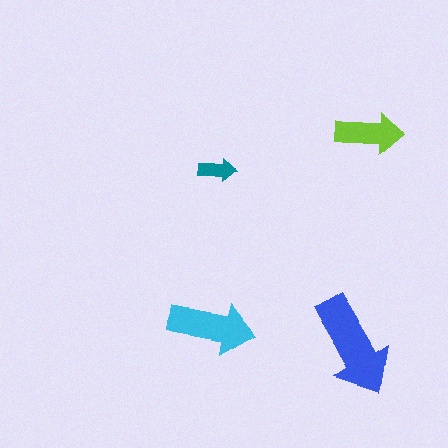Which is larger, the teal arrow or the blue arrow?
The blue one.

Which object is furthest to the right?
The lime arrow is rightmost.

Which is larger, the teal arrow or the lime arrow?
The lime one.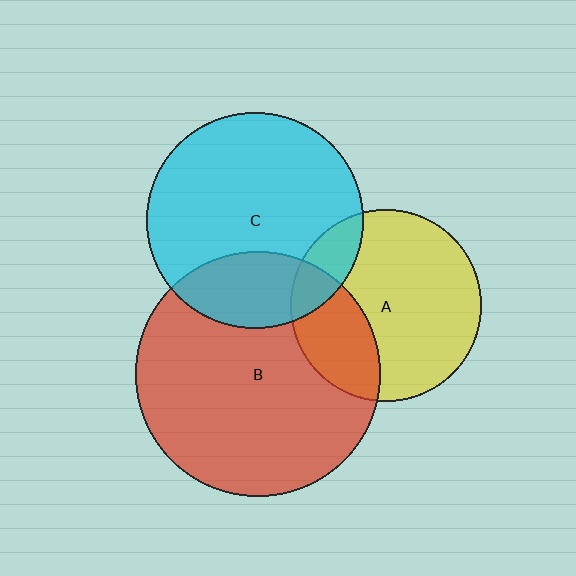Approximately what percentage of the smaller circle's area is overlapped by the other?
Approximately 15%.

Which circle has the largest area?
Circle B (red).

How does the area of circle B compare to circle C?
Approximately 1.3 times.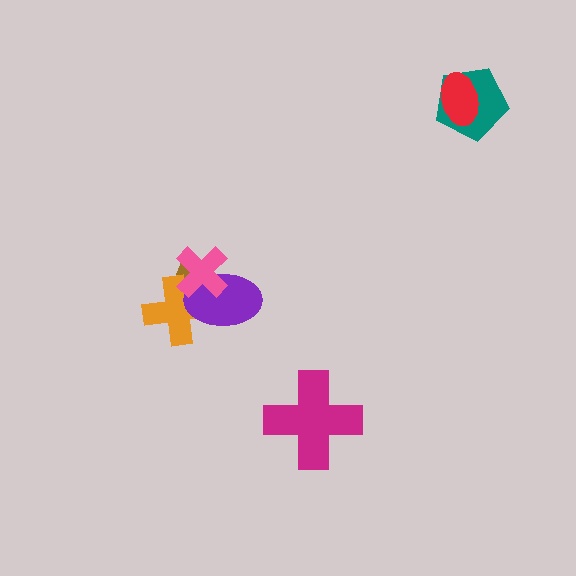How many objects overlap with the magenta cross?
0 objects overlap with the magenta cross.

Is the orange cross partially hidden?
Yes, it is partially covered by another shape.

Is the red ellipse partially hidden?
No, no other shape covers it.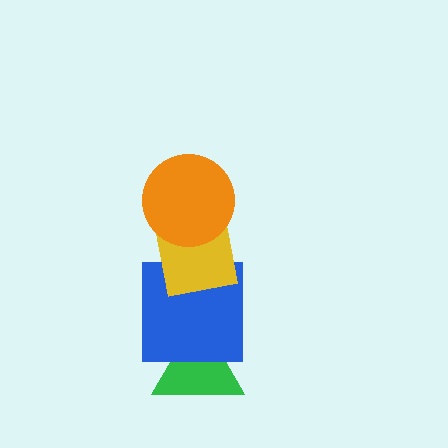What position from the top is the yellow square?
The yellow square is 2nd from the top.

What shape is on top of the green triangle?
The blue square is on top of the green triangle.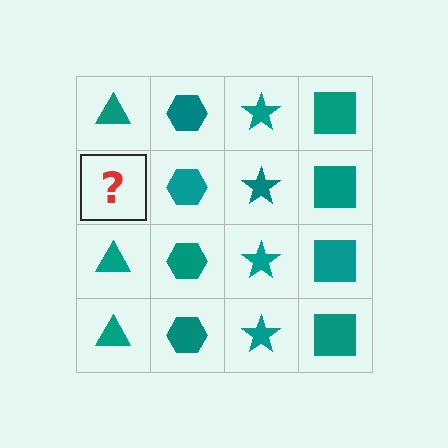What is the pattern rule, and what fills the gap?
The rule is that each column has a consistent shape. The gap should be filled with a teal triangle.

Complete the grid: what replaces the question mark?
The question mark should be replaced with a teal triangle.